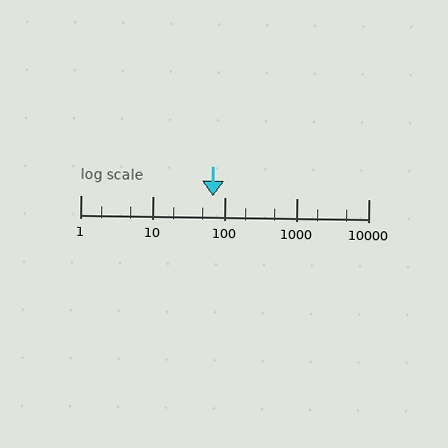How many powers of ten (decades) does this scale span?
The scale spans 4 decades, from 1 to 10000.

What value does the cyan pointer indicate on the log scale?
The pointer indicates approximately 70.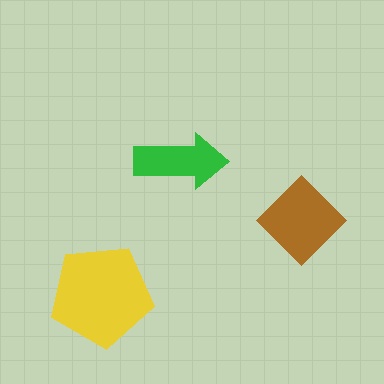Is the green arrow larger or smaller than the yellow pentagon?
Smaller.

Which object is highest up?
The green arrow is topmost.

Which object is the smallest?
The green arrow.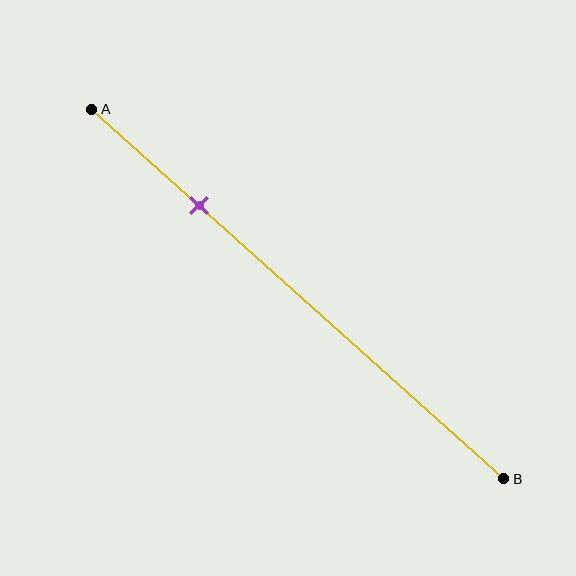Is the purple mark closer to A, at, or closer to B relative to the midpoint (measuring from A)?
The purple mark is closer to point A than the midpoint of segment AB.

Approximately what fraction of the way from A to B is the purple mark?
The purple mark is approximately 25% of the way from A to B.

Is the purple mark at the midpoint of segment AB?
No, the mark is at about 25% from A, not at the 50% midpoint.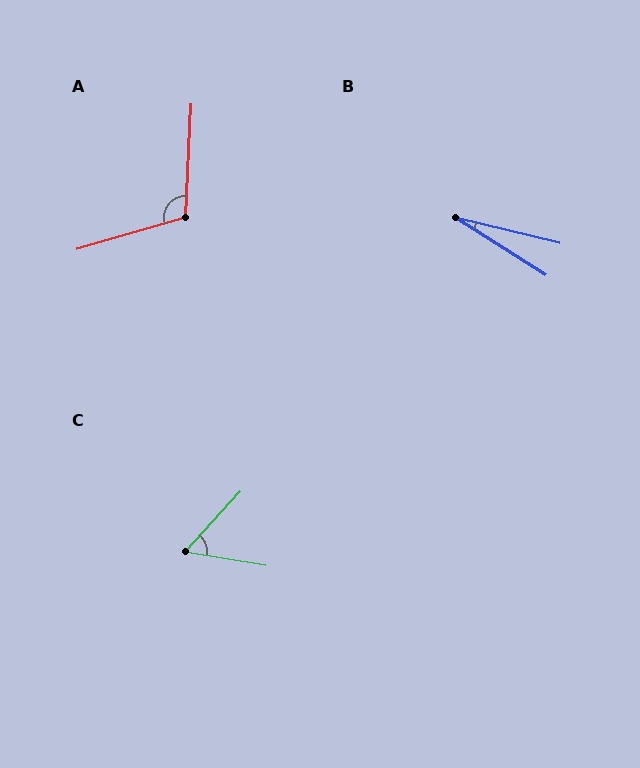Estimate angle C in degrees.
Approximately 57 degrees.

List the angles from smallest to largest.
B (19°), C (57°), A (109°).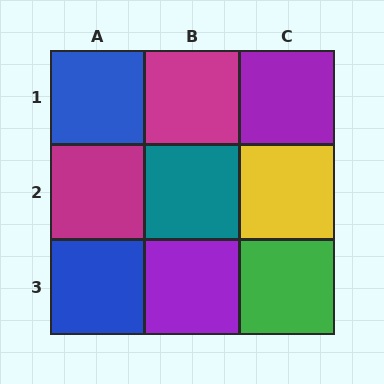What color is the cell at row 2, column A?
Magenta.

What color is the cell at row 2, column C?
Yellow.